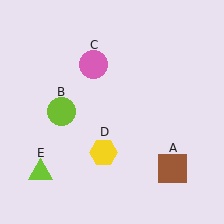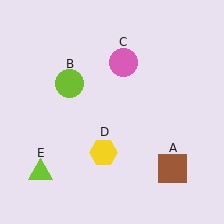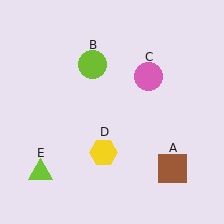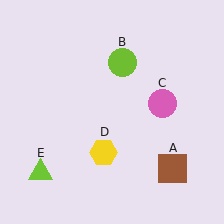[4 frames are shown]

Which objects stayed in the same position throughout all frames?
Brown square (object A) and yellow hexagon (object D) and lime triangle (object E) remained stationary.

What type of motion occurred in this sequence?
The lime circle (object B), pink circle (object C) rotated clockwise around the center of the scene.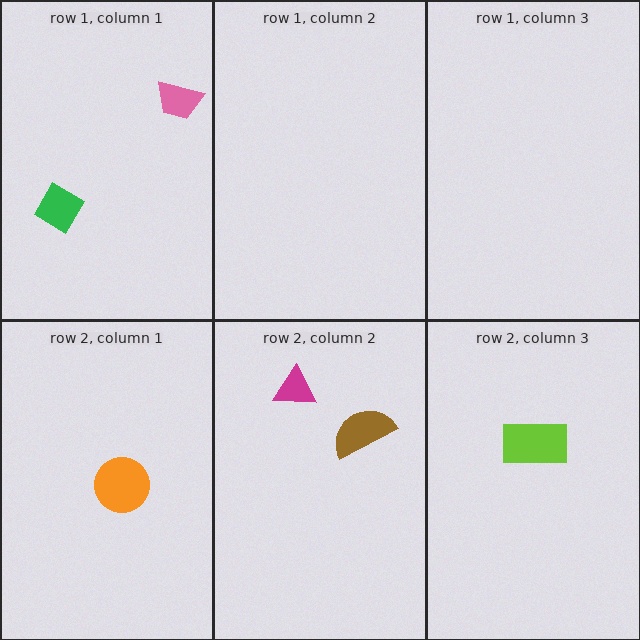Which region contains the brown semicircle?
The row 2, column 2 region.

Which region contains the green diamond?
The row 1, column 1 region.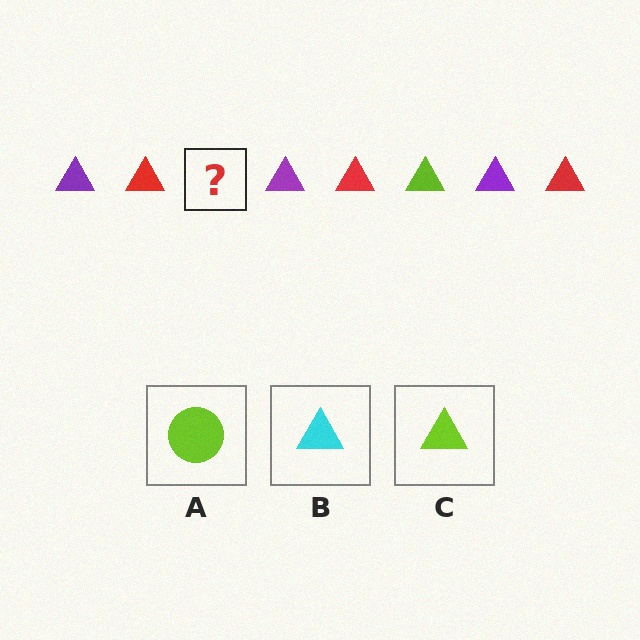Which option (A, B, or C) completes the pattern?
C.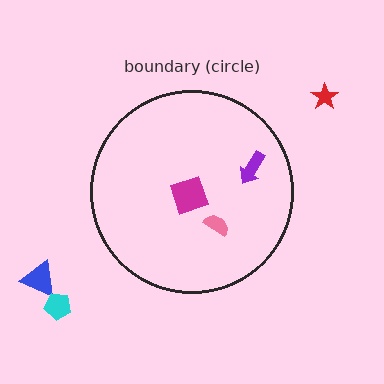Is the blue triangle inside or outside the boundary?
Outside.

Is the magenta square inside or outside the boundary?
Inside.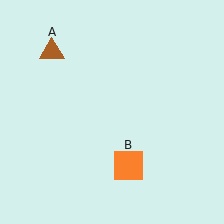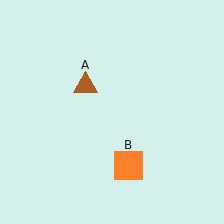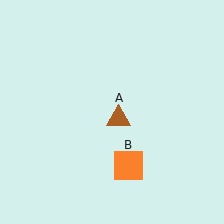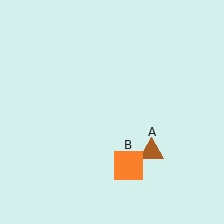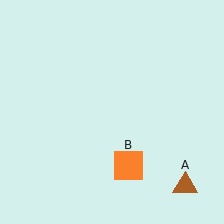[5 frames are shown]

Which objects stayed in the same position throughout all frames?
Orange square (object B) remained stationary.